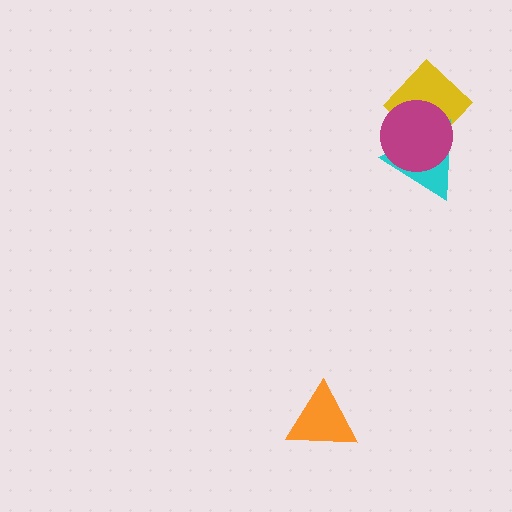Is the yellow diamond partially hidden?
Yes, it is partially covered by another shape.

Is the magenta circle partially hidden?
No, no other shape covers it.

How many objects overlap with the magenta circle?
2 objects overlap with the magenta circle.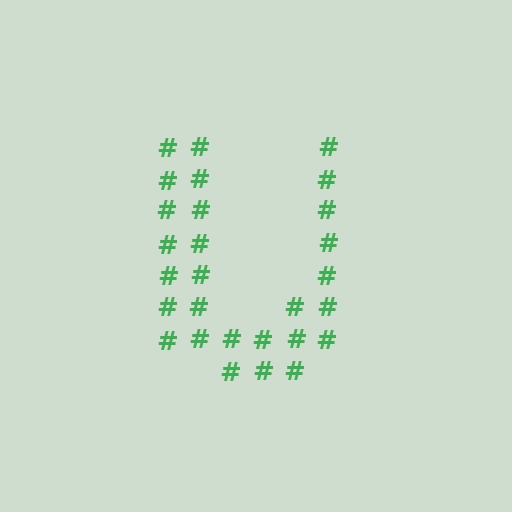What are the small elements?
The small elements are hash symbols.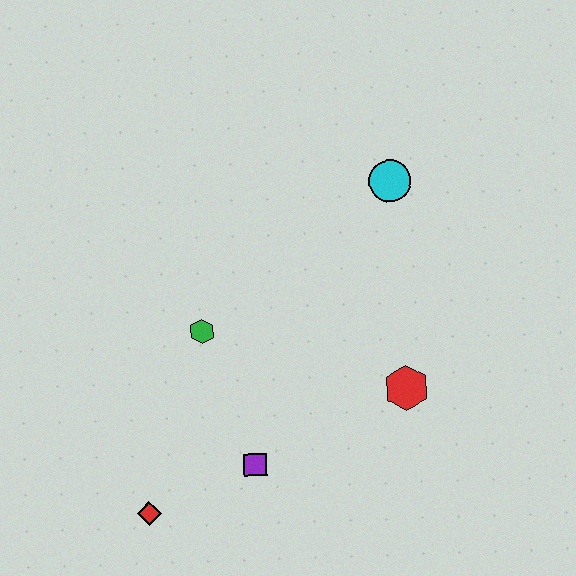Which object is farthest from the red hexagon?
The red diamond is farthest from the red hexagon.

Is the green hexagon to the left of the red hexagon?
Yes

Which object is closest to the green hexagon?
The purple square is closest to the green hexagon.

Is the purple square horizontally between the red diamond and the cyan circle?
Yes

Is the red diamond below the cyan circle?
Yes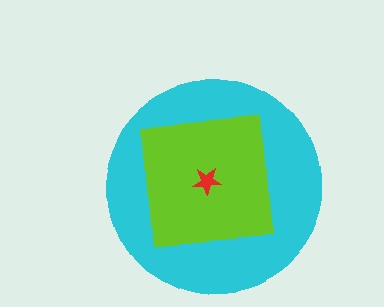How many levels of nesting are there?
3.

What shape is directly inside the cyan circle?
The lime square.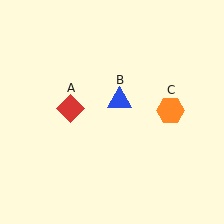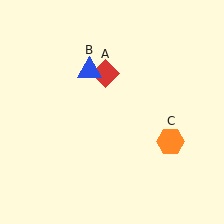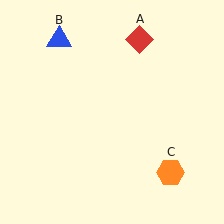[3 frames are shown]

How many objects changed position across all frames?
3 objects changed position: red diamond (object A), blue triangle (object B), orange hexagon (object C).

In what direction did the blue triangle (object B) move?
The blue triangle (object B) moved up and to the left.